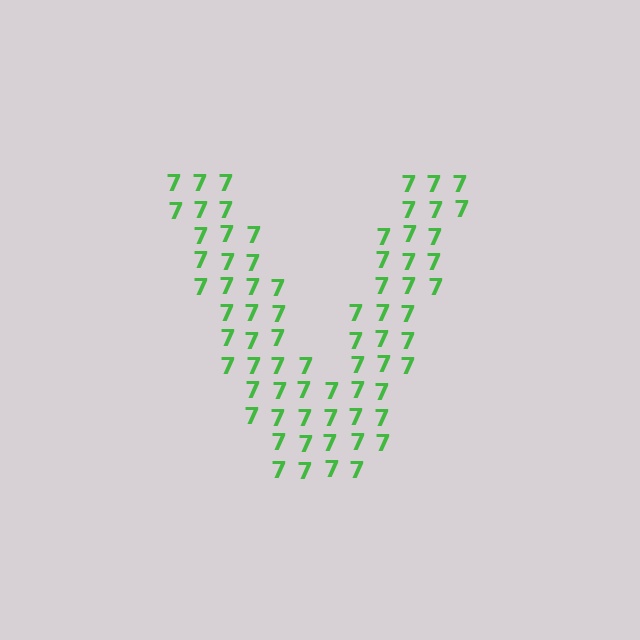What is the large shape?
The large shape is the letter V.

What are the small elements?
The small elements are digit 7's.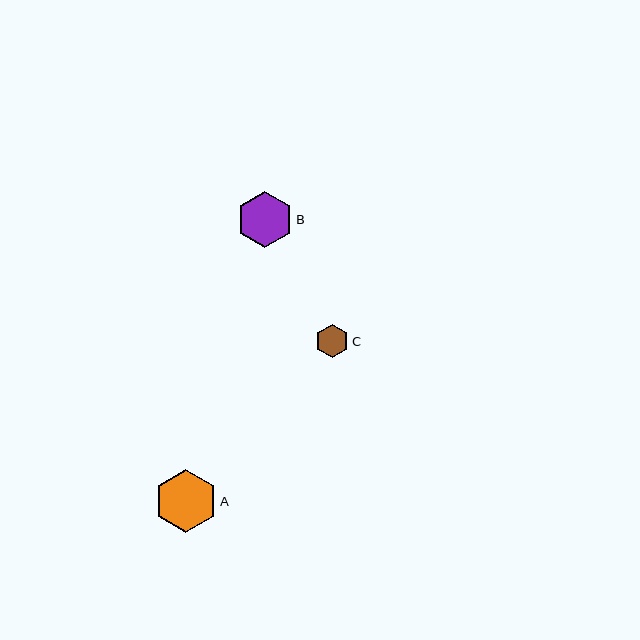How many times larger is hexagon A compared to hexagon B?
Hexagon A is approximately 1.1 times the size of hexagon B.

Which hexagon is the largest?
Hexagon A is the largest with a size of approximately 63 pixels.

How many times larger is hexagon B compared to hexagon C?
Hexagon B is approximately 1.7 times the size of hexagon C.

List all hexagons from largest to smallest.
From largest to smallest: A, B, C.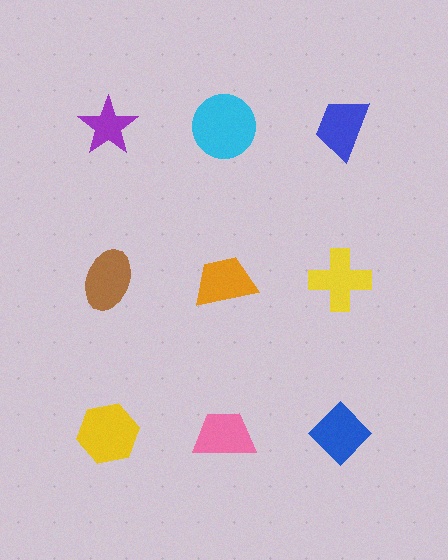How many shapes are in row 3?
3 shapes.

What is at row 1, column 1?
A purple star.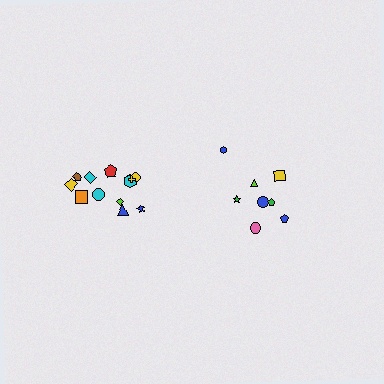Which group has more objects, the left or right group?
The left group.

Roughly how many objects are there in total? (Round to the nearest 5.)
Roughly 20 objects in total.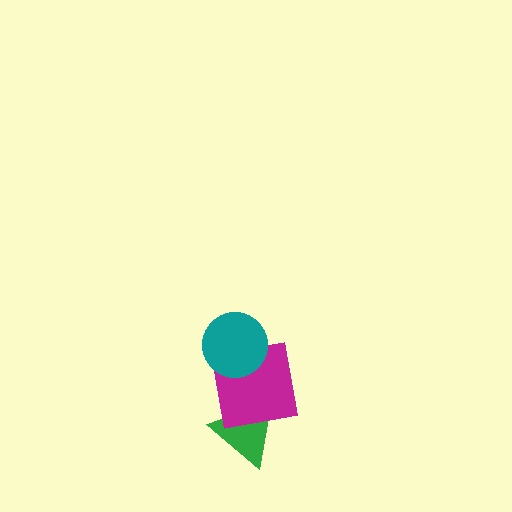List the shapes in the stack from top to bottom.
From top to bottom: the teal circle, the magenta square, the green triangle.